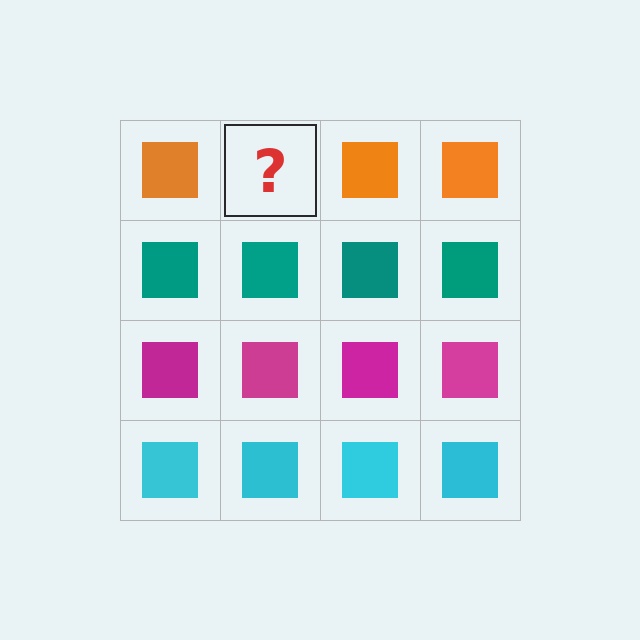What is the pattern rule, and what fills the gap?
The rule is that each row has a consistent color. The gap should be filled with an orange square.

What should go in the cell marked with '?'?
The missing cell should contain an orange square.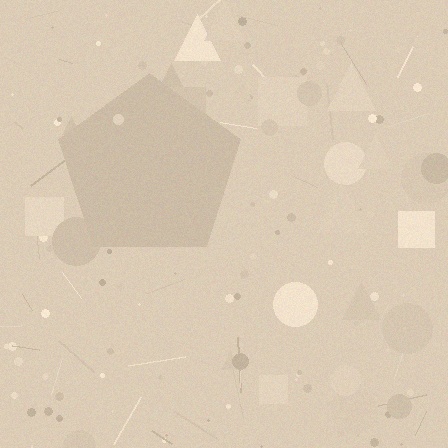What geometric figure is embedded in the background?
A pentagon is embedded in the background.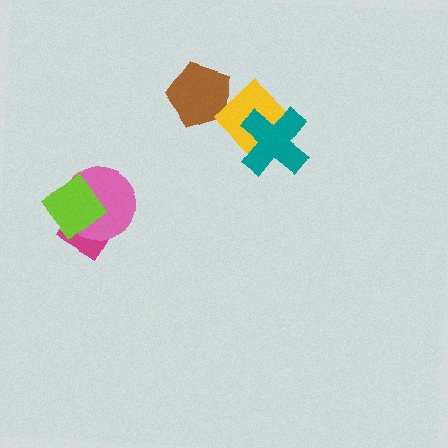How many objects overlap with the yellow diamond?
1 object overlaps with the yellow diamond.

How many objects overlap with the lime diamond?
2 objects overlap with the lime diamond.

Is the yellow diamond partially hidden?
Yes, it is partially covered by another shape.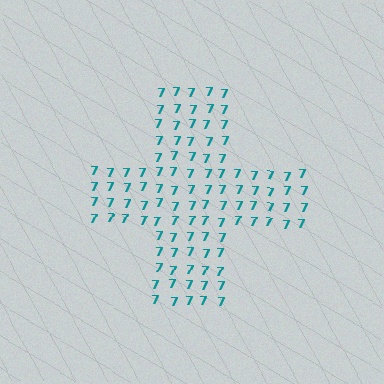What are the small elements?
The small elements are digit 7's.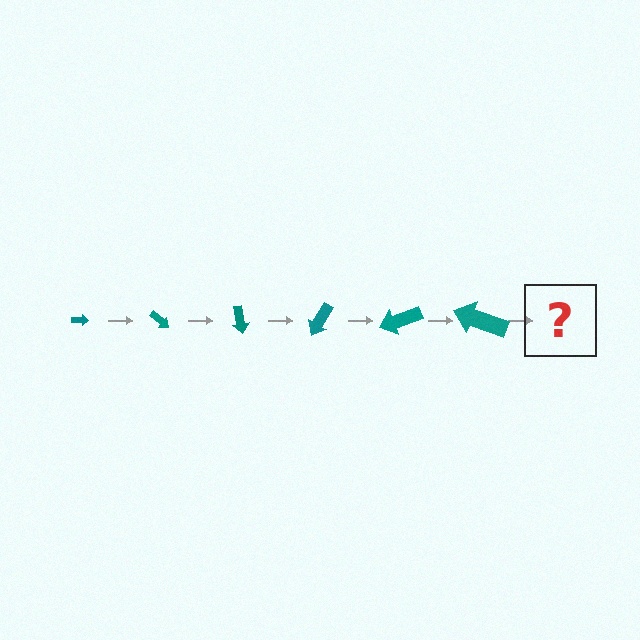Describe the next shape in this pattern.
It should be an arrow, larger than the previous one and rotated 240 degrees from the start.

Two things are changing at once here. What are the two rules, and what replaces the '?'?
The two rules are that the arrow grows larger each step and it rotates 40 degrees each step. The '?' should be an arrow, larger than the previous one and rotated 240 degrees from the start.